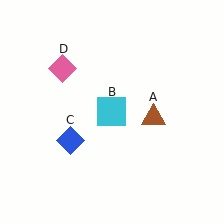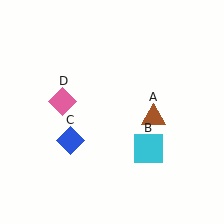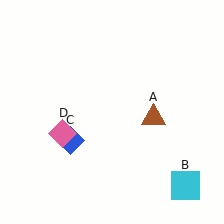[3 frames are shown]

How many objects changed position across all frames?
2 objects changed position: cyan square (object B), pink diamond (object D).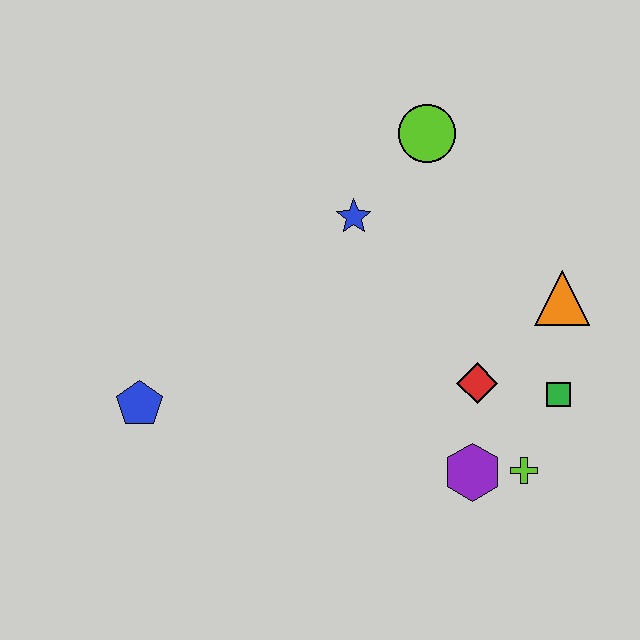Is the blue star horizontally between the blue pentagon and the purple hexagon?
Yes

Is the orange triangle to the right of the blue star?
Yes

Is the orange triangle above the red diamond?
Yes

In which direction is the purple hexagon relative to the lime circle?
The purple hexagon is below the lime circle.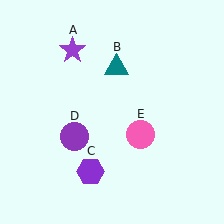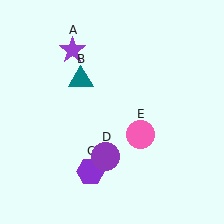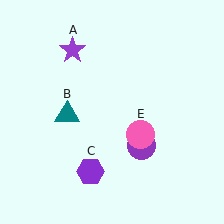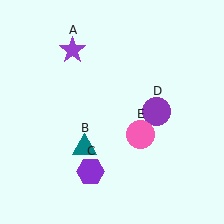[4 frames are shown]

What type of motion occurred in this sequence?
The teal triangle (object B), purple circle (object D) rotated counterclockwise around the center of the scene.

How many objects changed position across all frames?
2 objects changed position: teal triangle (object B), purple circle (object D).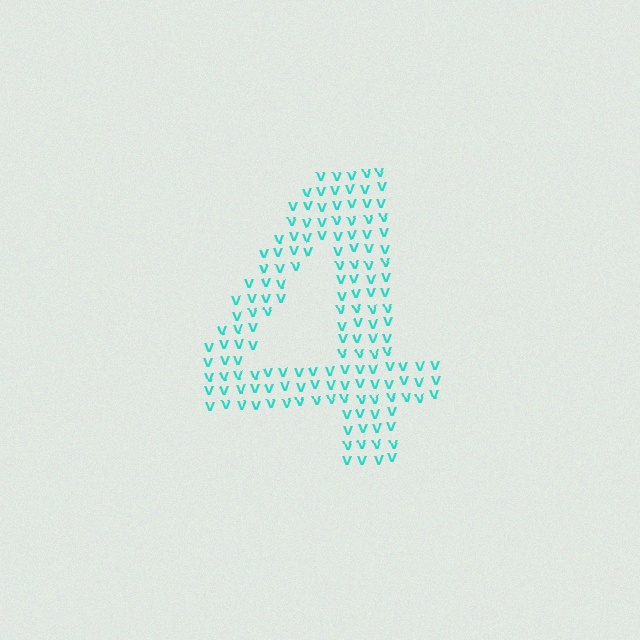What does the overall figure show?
The overall figure shows the digit 4.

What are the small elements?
The small elements are letter V's.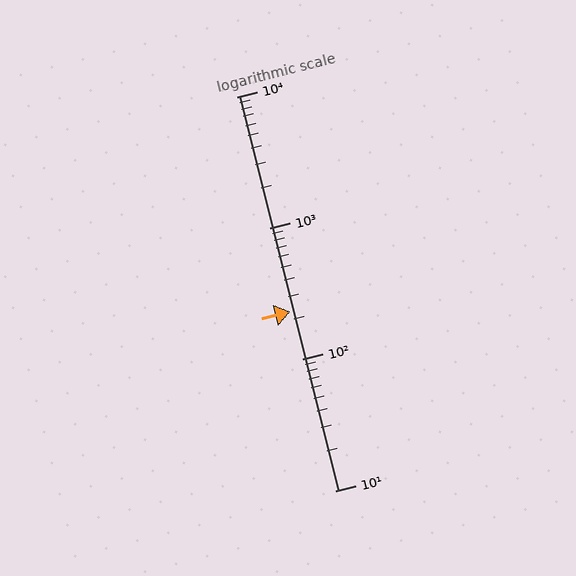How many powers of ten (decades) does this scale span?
The scale spans 3 decades, from 10 to 10000.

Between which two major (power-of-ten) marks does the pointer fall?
The pointer is between 100 and 1000.